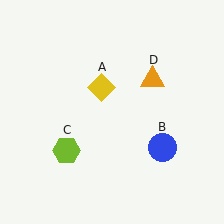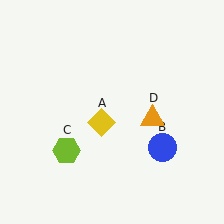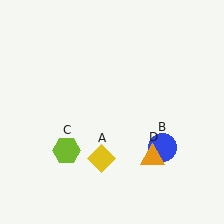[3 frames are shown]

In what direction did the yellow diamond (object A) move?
The yellow diamond (object A) moved down.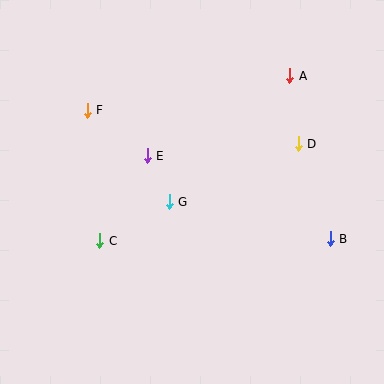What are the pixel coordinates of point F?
Point F is at (87, 110).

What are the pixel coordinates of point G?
Point G is at (169, 202).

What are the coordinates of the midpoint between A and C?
The midpoint between A and C is at (195, 158).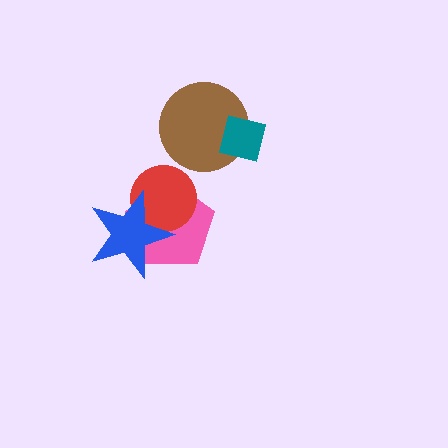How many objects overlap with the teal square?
1 object overlaps with the teal square.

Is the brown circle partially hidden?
Yes, it is partially covered by another shape.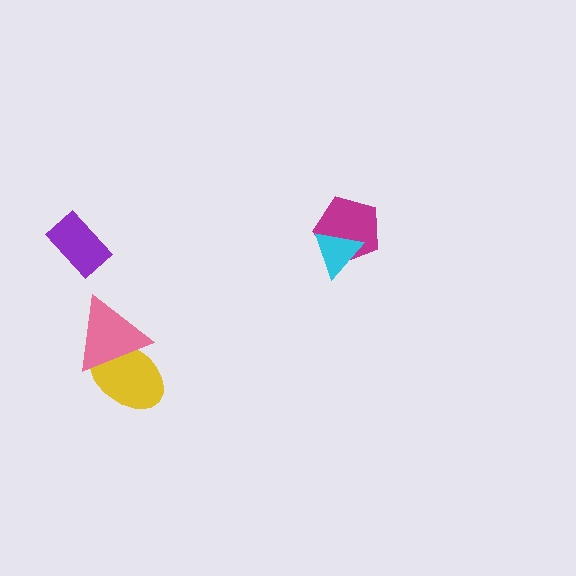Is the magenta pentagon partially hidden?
Yes, it is partially covered by another shape.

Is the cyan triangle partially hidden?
No, no other shape covers it.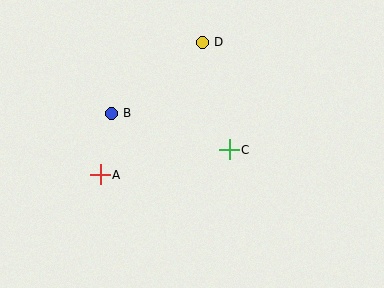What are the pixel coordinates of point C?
Point C is at (229, 150).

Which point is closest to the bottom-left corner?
Point A is closest to the bottom-left corner.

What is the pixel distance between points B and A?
The distance between B and A is 63 pixels.